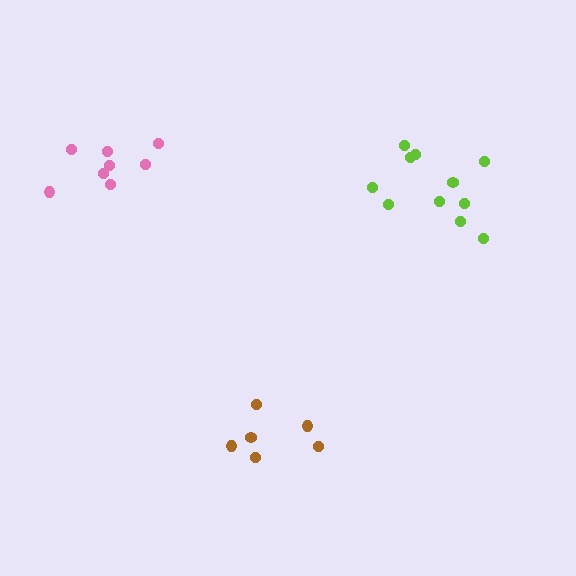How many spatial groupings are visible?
There are 3 spatial groupings.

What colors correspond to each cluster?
The clusters are colored: pink, brown, lime.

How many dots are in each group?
Group 1: 8 dots, Group 2: 6 dots, Group 3: 11 dots (25 total).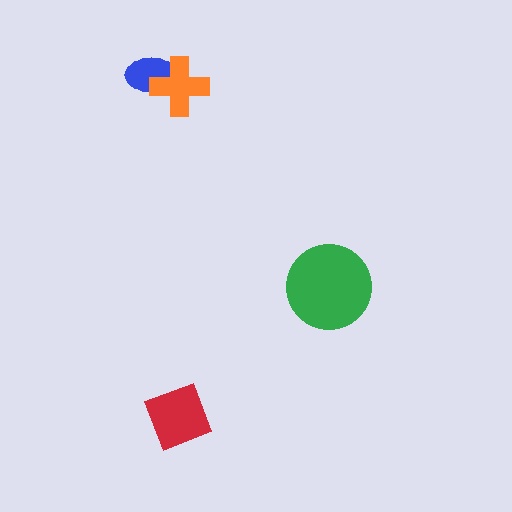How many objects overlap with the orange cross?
1 object overlaps with the orange cross.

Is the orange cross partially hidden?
No, no other shape covers it.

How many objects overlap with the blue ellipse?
1 object overlaps with the blue ellipse.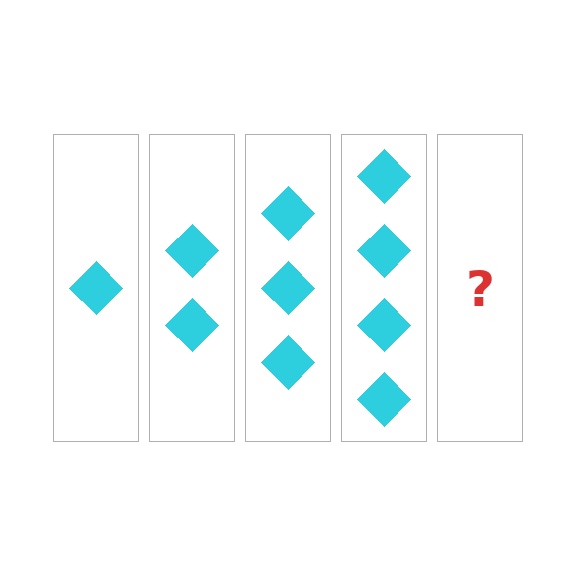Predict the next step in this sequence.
The next step is 5 diamonds.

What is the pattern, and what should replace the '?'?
The pattern is that each step adds one more diamond. The '?' should be 5 diamonds.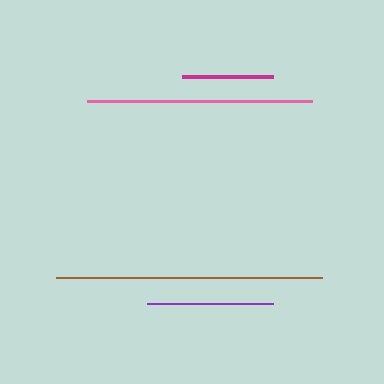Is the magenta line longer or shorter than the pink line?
The pink line is longer than the magenta line.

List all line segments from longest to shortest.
From longest to shortest: brown, pink, purple, magenta.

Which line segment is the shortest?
The magenta line is the shortest at approximately 91 pixels.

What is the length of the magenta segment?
The magenta segment is approximately 91 pixels long.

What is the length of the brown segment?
The brown segment is approximately 266 pixels long.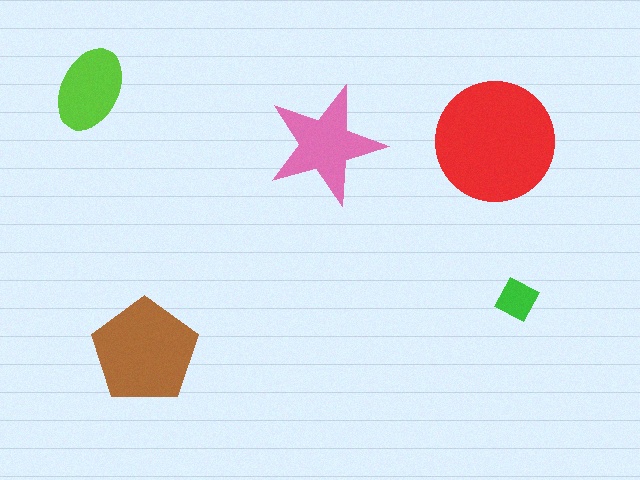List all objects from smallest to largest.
The green diamond, the lime ellipse, the pink star, the brown pentagon, the red circle.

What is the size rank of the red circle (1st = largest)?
1st.